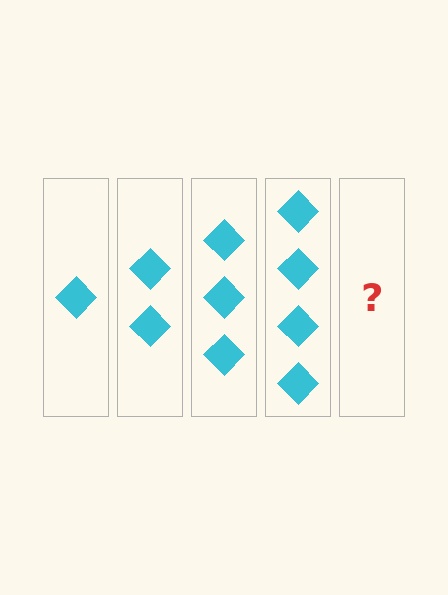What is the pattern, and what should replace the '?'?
The pattern is that each step adds one more diamond. The '?' should be 5 diamonds.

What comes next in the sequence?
The next element should be 5 diamonds.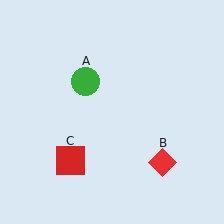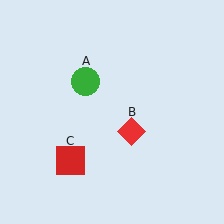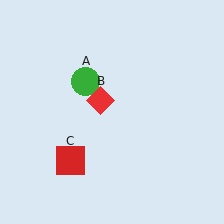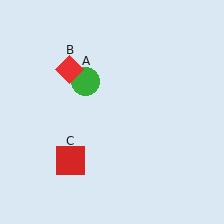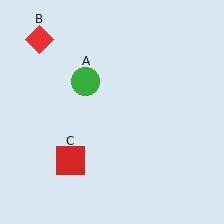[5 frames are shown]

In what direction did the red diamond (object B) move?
The red diamond (object B) moved up and to the left.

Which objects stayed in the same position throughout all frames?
Green circle (object A) and red square (object C) remained stationary.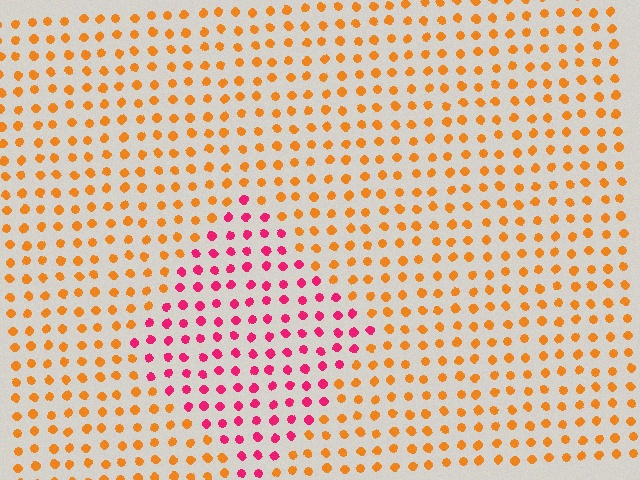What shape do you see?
I see a diamond.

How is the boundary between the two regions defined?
The boundary is defined purely by a slight shift in hue (about 55 degrees). Spacing, size, and orientation are identical on both sides.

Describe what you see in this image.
The image is filled with small orange elements in a uniform arrangement. A diamond-shaped region is visible where the elements are tinted to a slightly different hue, forming a subtle color boundary.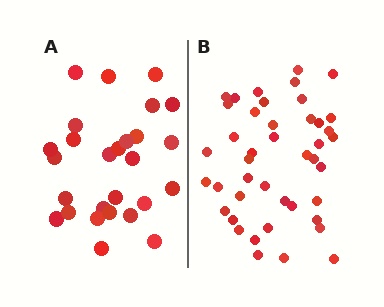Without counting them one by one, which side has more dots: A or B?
Region B (the right region) has more dots.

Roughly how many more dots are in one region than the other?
Region B has approximately 15 more dots than region A.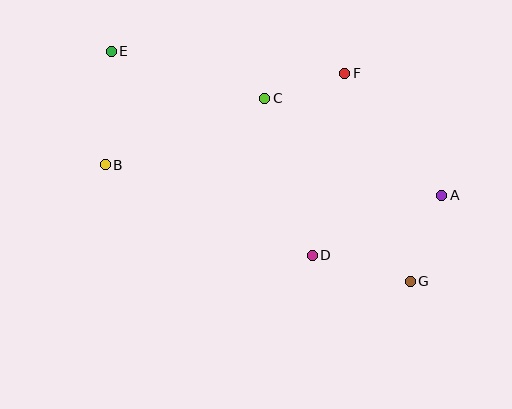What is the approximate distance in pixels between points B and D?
The distance between B and D is approximately 226 pixels.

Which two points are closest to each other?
Points C and F are closest to each other.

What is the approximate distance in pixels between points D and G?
The distance between D and G is approximately 102 pixels.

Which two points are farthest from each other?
Points E and G are farthest from each other.